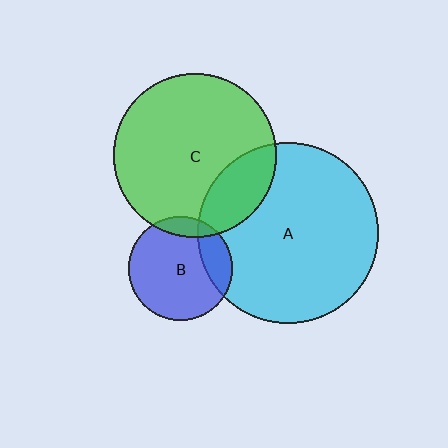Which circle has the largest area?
Circle A (cyan).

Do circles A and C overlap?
Yes.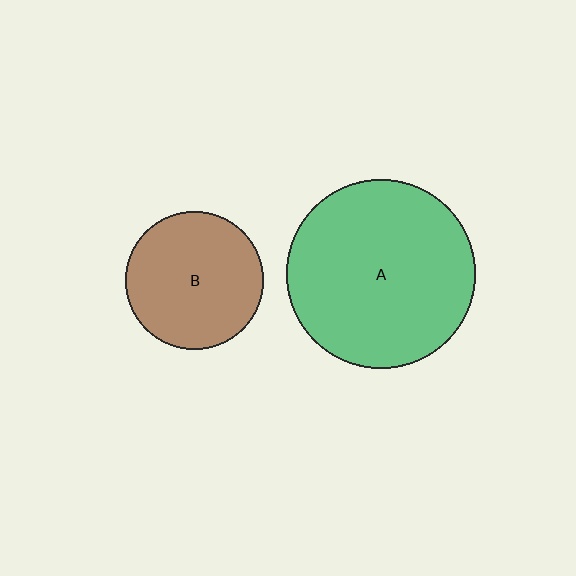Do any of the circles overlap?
No, none of the circles overlap.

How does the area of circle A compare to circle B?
Approximately 1.9 times.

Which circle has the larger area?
Circle A (green).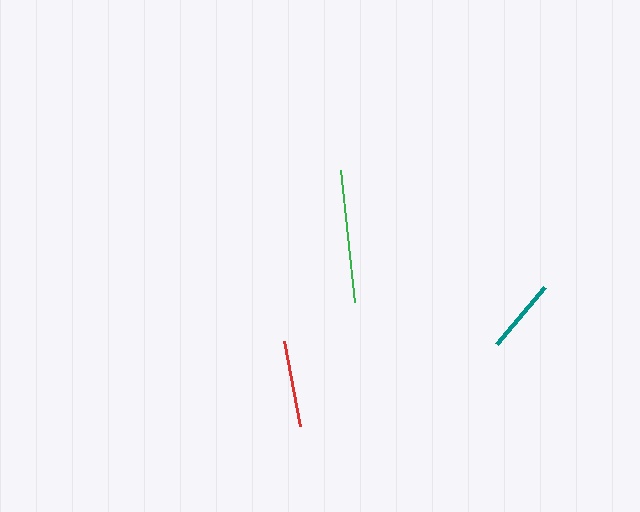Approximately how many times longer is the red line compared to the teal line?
The red line is approximately 1.2 times the length of the teal line.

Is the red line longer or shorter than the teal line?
The red line is longer than the teal line.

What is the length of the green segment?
The green segment is approximately 133 pixels long.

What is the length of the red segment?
The red segment is approximately 87 pixels long.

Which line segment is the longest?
The green line is the longest at approximately 133 pixels.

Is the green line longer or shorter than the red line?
The green line is longer than the red line.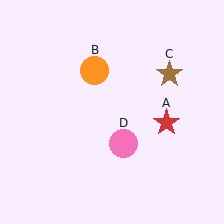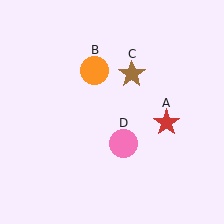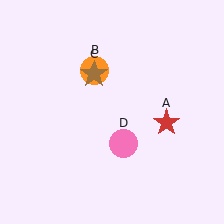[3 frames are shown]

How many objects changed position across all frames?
1 object changed position: brown star (object C).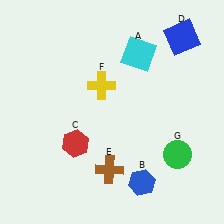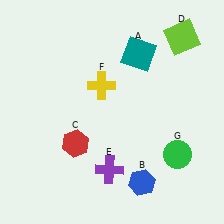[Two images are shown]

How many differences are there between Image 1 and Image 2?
There are 3 differences between the two images.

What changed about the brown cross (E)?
In Image 1, E is brown. In Image 2, it changed to purple.